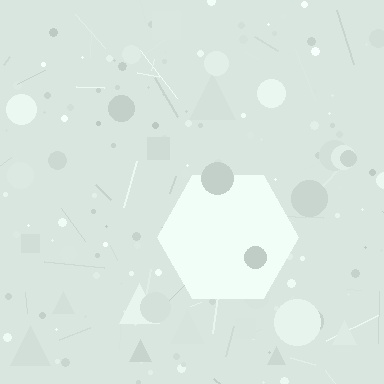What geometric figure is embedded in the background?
A hexagon is embedded in the background.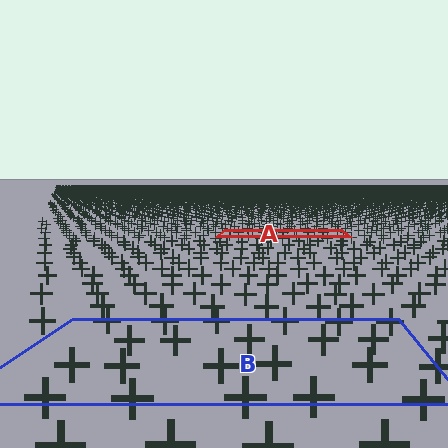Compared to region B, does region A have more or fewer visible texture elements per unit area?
Region A has more texture elements per unit area — they are packed more densely because it is farther away.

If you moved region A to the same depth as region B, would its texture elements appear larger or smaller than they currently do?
They would appear larger. At a closer depth, the same texture elements are projected at a bigger on-screen size.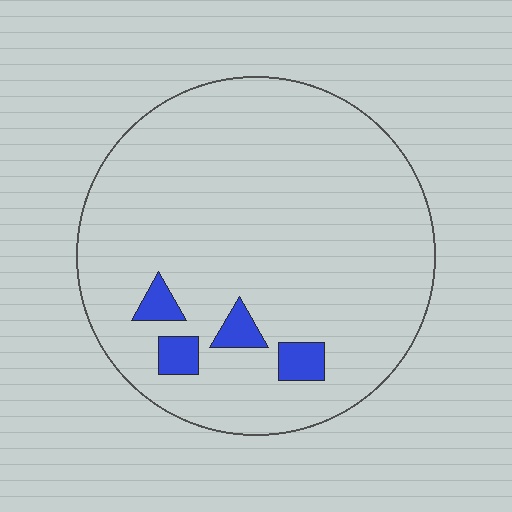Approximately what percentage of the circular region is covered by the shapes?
Approximately 5%.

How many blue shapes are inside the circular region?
4.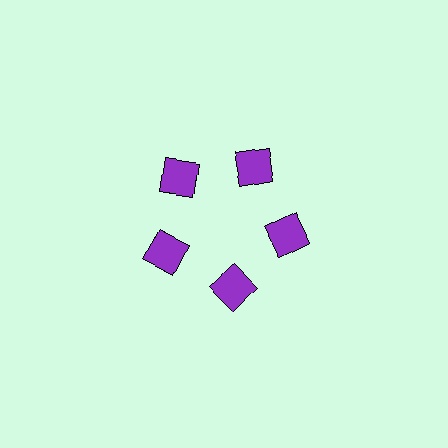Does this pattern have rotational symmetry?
Yes, this pattern has 5-fold rotational symmetry. It looks the same after rotating 72 degrees around the center.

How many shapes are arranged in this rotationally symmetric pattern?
There are 5 shapes, arranged in 5 groups of 1.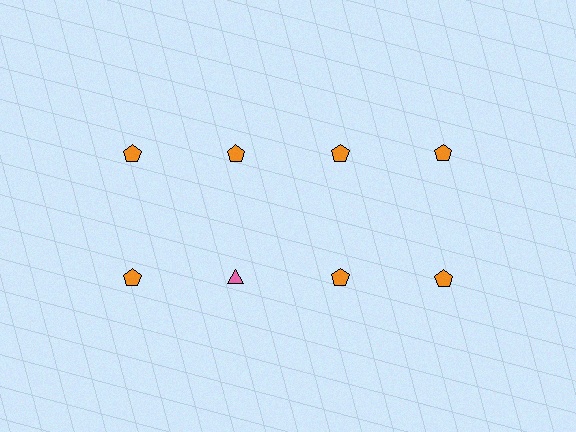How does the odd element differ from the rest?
It differs in both color (pink instead of orange) and shape (triangle instead of pentagon).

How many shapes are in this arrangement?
There are 8 shapes arranged in a grid pattern.